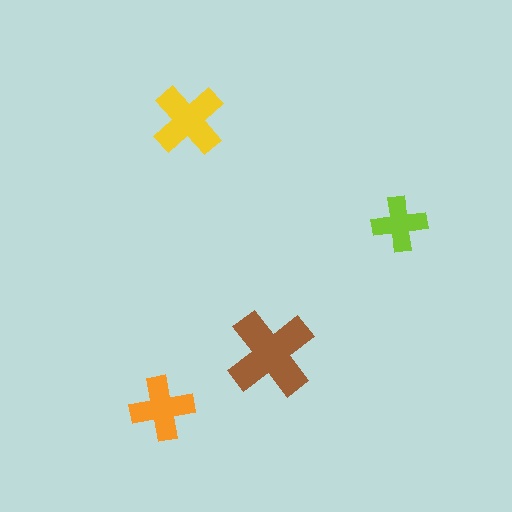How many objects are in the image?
There are 4 objects in the image.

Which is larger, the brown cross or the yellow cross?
The brown one.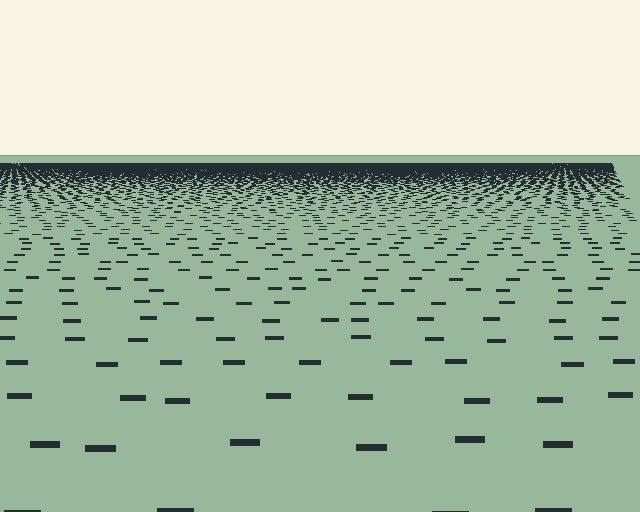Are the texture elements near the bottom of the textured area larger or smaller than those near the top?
Larger. Near the bottom, elements are closer to the viewer and appear at a bigger on-screen size.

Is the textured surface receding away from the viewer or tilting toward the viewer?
The surface is receding away from the viewer. Texture elements get smaller and denser toward the top.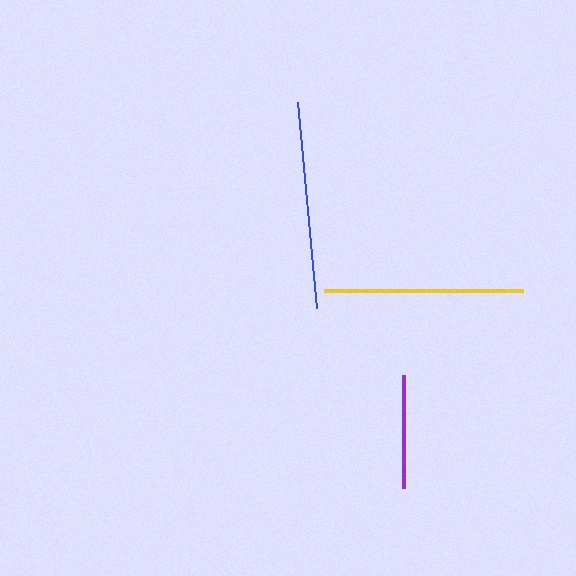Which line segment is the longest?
The blue line is the longest at approximately 206 pixels.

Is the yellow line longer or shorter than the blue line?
The blue line is longer than the yellow line.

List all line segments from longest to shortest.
From longest to shortest: blue, yellow, purple.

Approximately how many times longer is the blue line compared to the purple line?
The blue line is approximately 1.8 times the length of the purple line.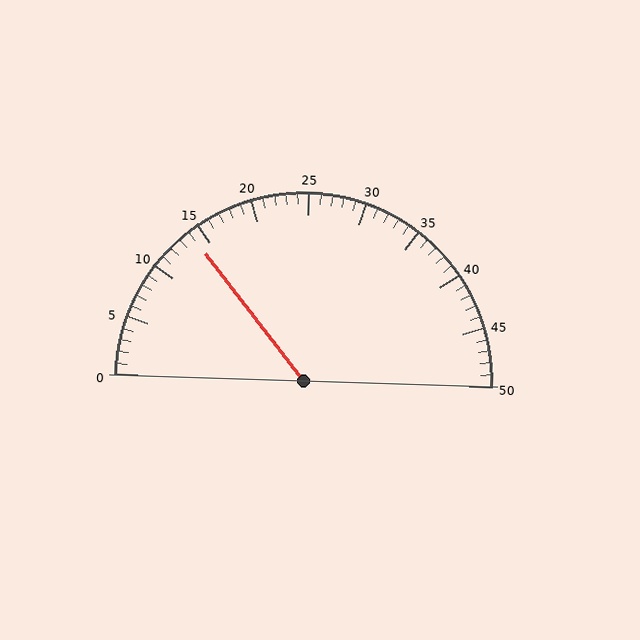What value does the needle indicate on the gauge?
The needle indicates approximately 14.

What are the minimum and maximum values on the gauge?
The gauge ranges from 0 to 50.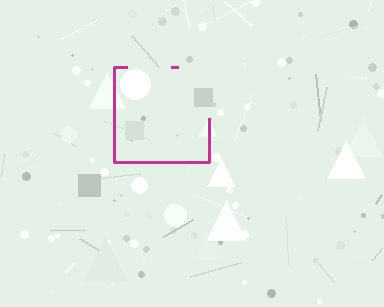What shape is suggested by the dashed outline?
The dashed outline suggests a square.